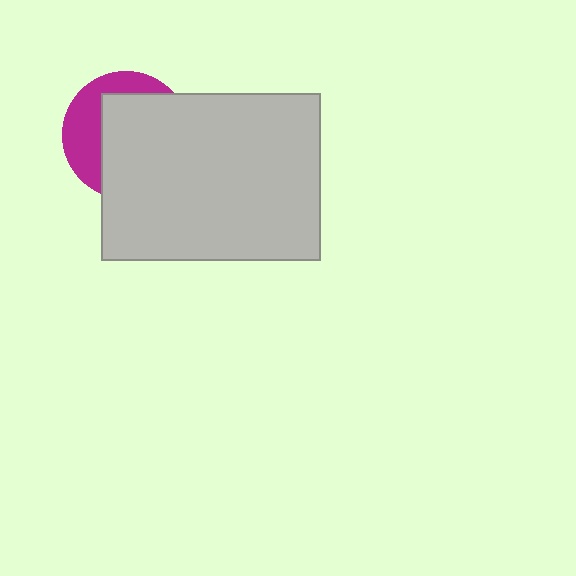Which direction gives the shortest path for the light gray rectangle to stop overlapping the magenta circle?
Moving right gives the shortest separation.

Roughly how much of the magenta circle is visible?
A small part of it is visible (roughly 36%).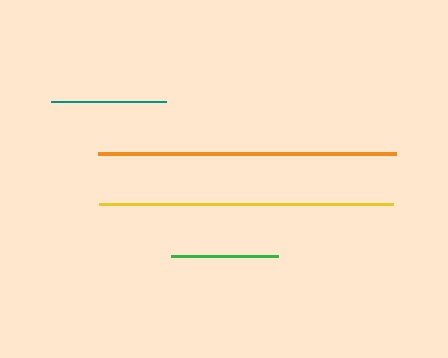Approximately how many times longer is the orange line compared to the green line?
The orange line is approximately 2.8 times the length of the green line.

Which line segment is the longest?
The orange line is the longest at approximately 298 pixels.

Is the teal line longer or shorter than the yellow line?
The yellow line is longer than the teal line.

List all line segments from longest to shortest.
From longest to shortest: orange, yellow, teal, green.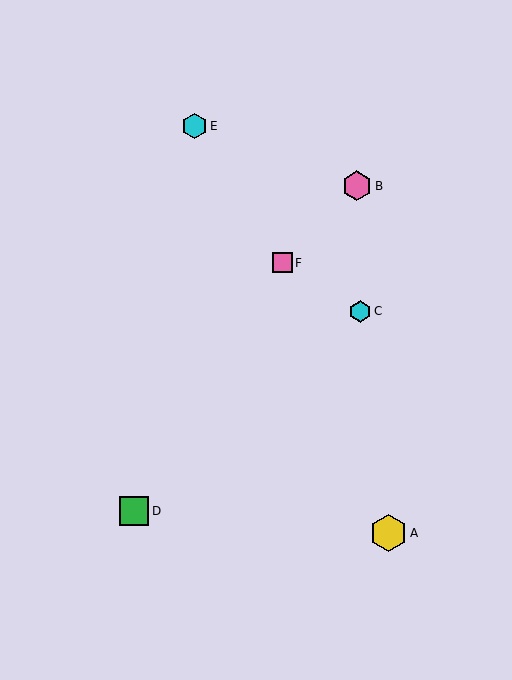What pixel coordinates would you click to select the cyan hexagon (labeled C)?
Click at (360, 311) to select the cyan hexagon C.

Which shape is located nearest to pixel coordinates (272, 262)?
The pink square (labeled F) at (282, 263) is nearest to that location.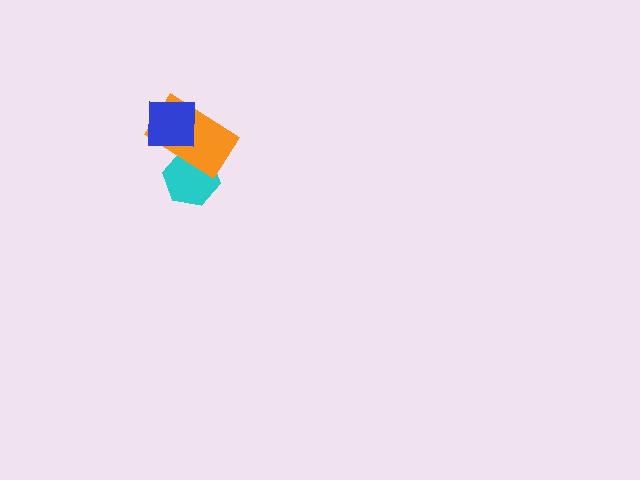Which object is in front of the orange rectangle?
The blue square is in front of the orange rectangle.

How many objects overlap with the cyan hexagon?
1 object overlaps with the cyan hexagon.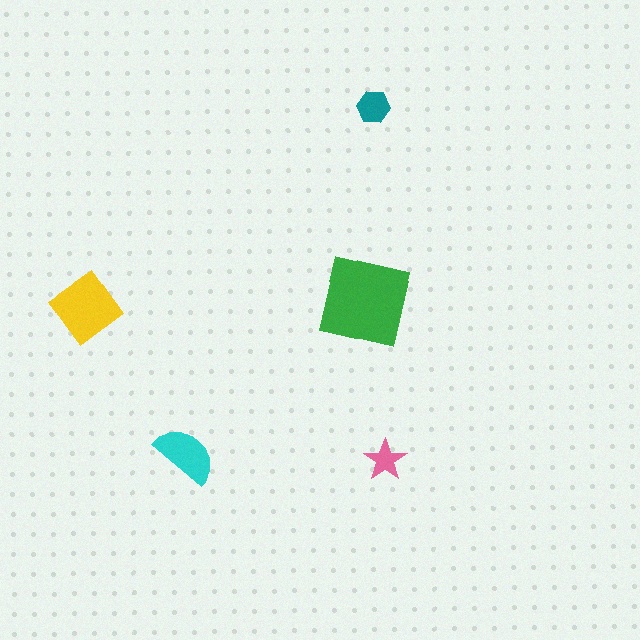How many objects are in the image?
There are 5 objects in the image.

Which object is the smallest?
The pink star.